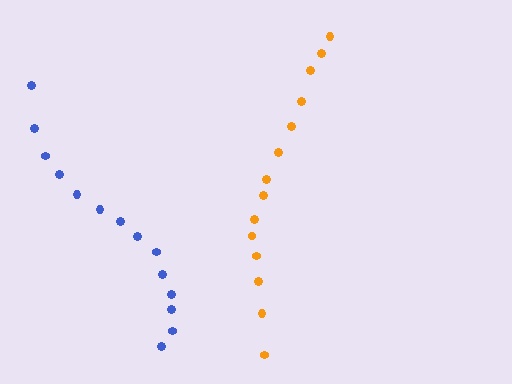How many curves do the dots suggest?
There are 2 distinct paths.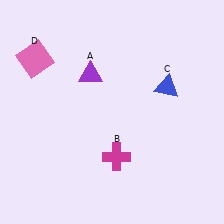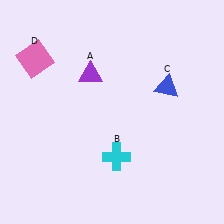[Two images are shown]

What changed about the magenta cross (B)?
In Image 1, B is magenta. In Image 2, it changed to cyan.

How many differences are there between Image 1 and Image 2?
There is 1 difference between the two images.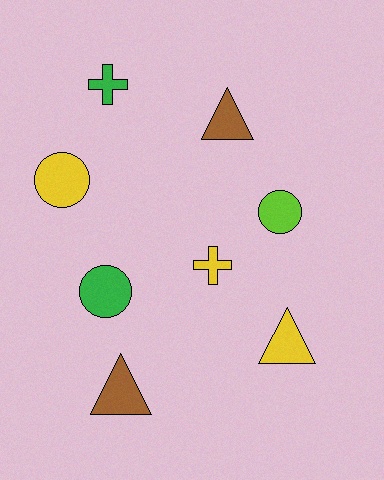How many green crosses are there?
There is 1 green cross.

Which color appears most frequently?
Yellow, with 3 objects.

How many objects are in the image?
There are 8 objects.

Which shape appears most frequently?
Circle, with 3 objects.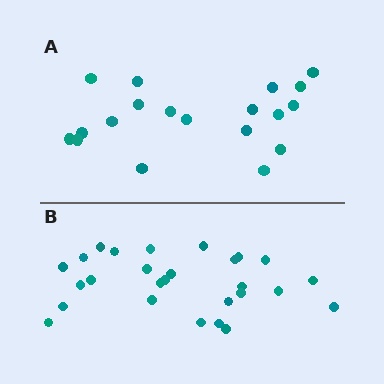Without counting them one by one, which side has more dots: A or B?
Region B (the bottom region) has more dots.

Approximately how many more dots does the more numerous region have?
Region B has roughly 8 or so more dots than region A.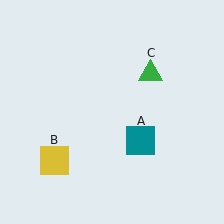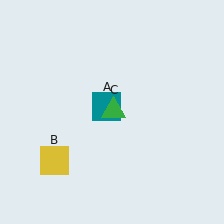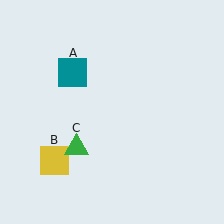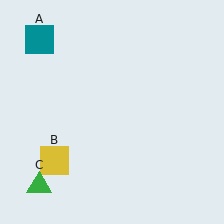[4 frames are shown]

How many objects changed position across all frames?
2 objects changed position: teal square (object A), green triangle (object C).